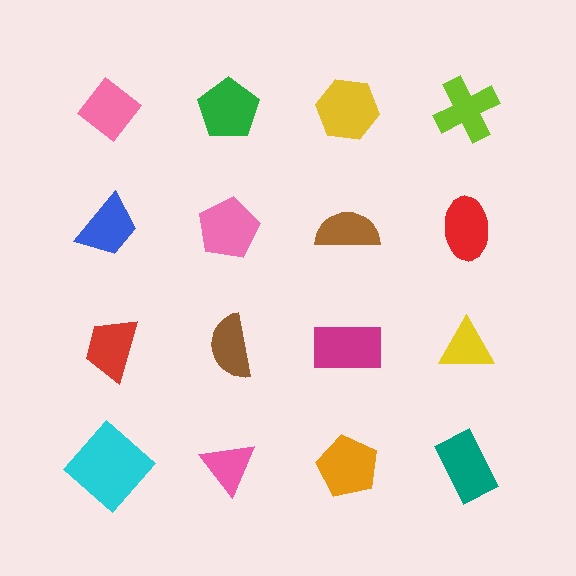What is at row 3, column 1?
A red trapezoid.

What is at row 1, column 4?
A lime cross.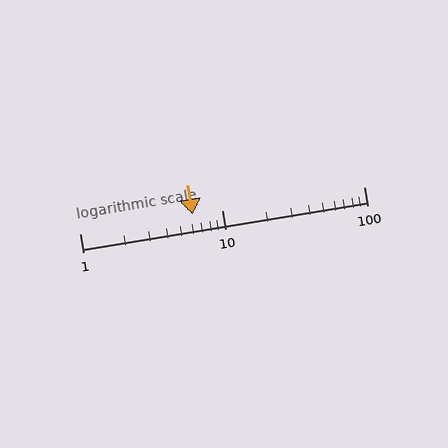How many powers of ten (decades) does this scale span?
The scale spans 2 decades, from 1 to 100.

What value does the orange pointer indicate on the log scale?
The pointer indicates approximately 6.2.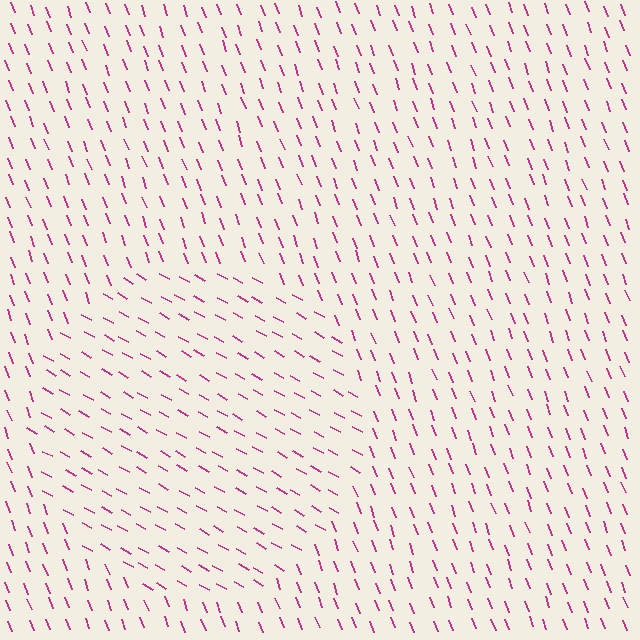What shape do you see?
I see a circle.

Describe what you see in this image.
The image is filled with small magenta line segments. A circle region in the image has lines oriented differently from the surrounding lines, creating a visible texture boundary.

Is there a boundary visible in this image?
Yes, there is a texture boundary formed by a change in line orientation.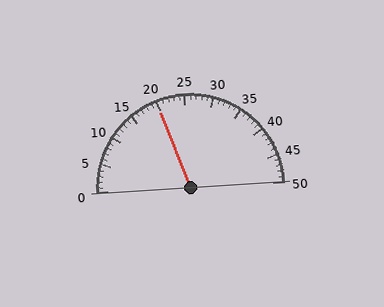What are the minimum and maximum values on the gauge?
The gauge ranges from 0 to 50.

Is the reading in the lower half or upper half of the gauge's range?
The reading is in the lower half of the range (0 to 50).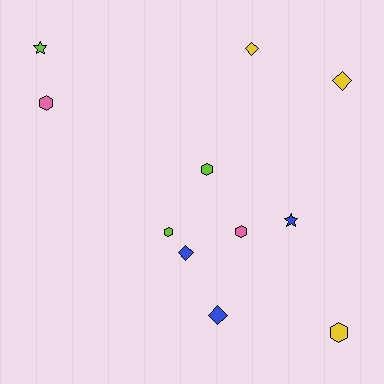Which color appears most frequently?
Yellow, with 3 objects.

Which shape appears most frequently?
Hexagon, with 5 objects.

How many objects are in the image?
There are 11 objects.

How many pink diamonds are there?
There are no pink diamonds.